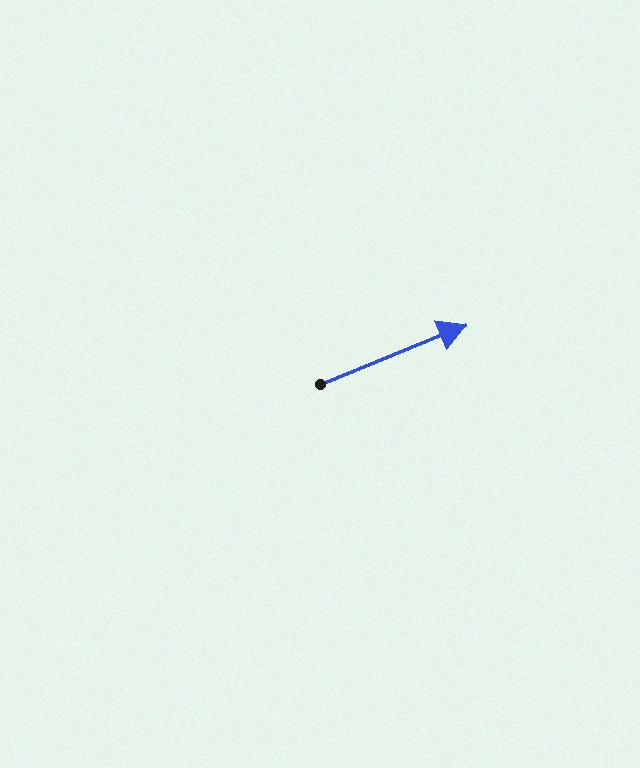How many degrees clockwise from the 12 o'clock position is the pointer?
Approximately 68 degrees.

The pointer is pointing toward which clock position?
Roughly 2 o'clock.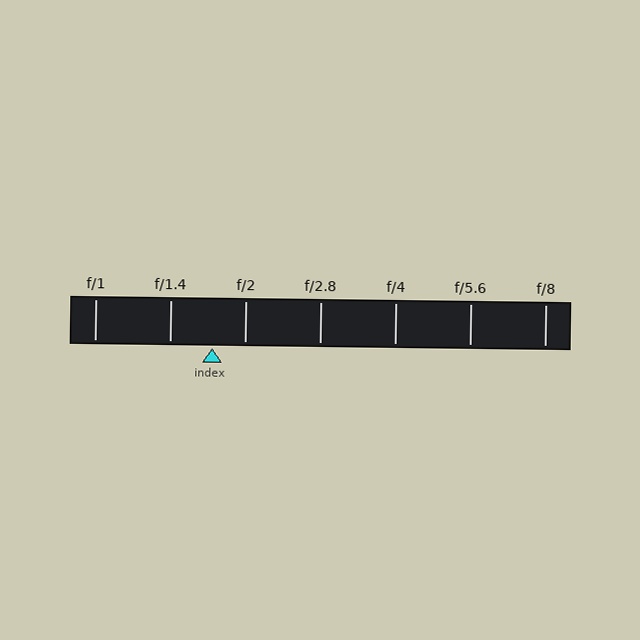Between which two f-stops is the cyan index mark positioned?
The index mark is between f/1.4 and f/2.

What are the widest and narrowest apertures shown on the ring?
The widest aperture shown is f/1 and the narrowest is f/8.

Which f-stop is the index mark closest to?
The index mark is closest to f/2.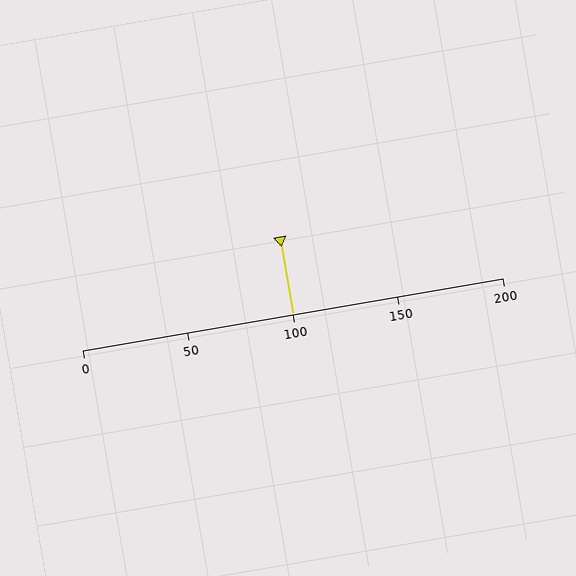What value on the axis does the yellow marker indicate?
The marker indicates approximately 100.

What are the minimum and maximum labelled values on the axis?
The axis runs from 0 to 200.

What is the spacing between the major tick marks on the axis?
The major ticks are spaced 50 apart.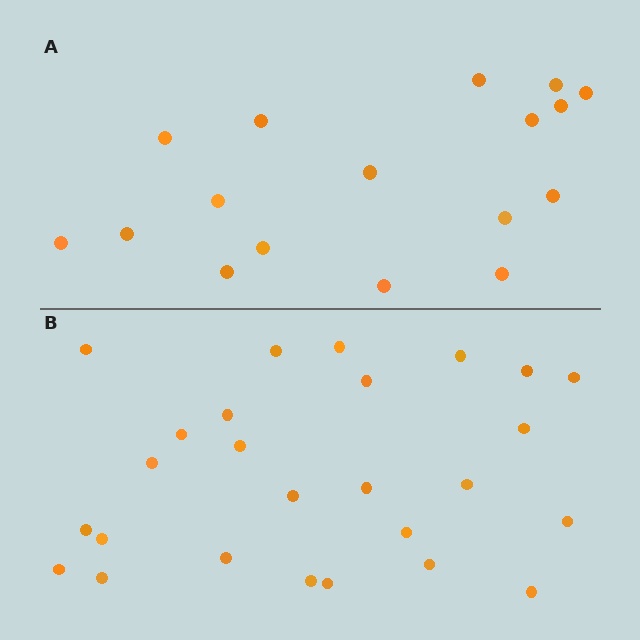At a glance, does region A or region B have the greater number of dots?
Region B (the bottom region) has more dots.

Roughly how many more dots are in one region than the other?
Region B has roughly 8 or so more dots than region A.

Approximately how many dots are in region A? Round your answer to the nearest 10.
About 20 dots. (The exact count is 17, which rounds to 20.)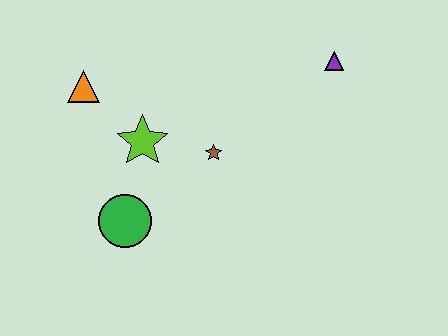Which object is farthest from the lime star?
The purple triangle is farthest from the lime star.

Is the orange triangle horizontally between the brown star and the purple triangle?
No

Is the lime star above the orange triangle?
No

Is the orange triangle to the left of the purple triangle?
Yes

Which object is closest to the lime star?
The brown star is closest to the lime star.